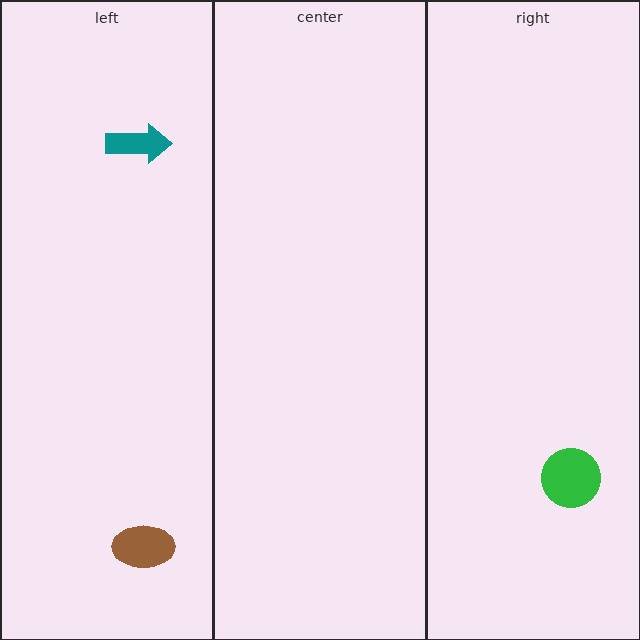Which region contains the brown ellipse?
The left region.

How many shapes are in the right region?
1.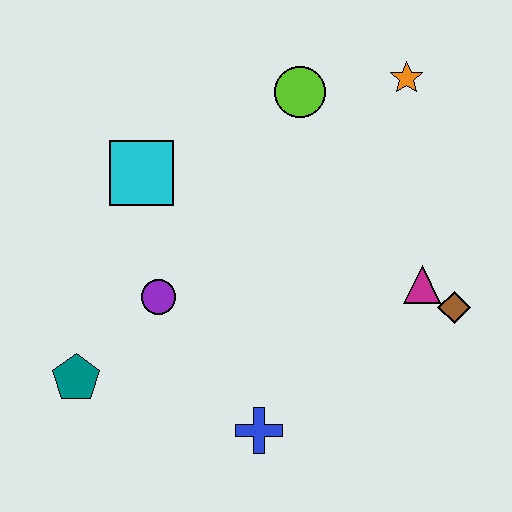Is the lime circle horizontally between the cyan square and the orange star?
Yes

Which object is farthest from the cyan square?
The brown diamond is farthest from the cyan square.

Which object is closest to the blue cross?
The purple circle is closest to the blue cross.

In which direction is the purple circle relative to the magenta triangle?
The purple circle is to the left of the magenta triangle.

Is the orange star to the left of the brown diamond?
Yes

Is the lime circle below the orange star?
Yes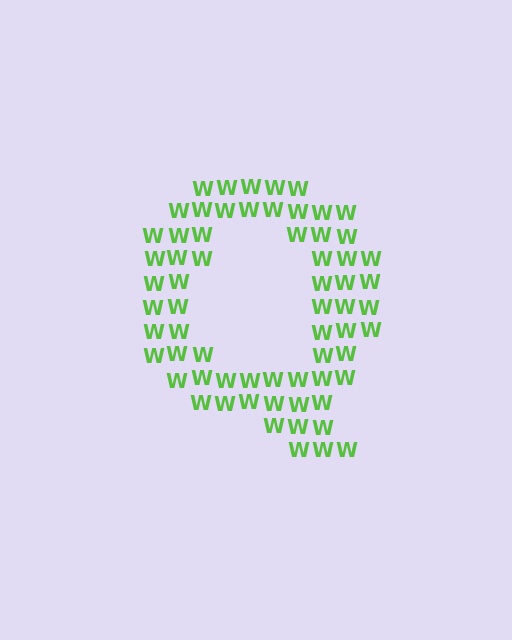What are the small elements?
The small elements are letter W's.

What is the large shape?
The large shape is the letter Q.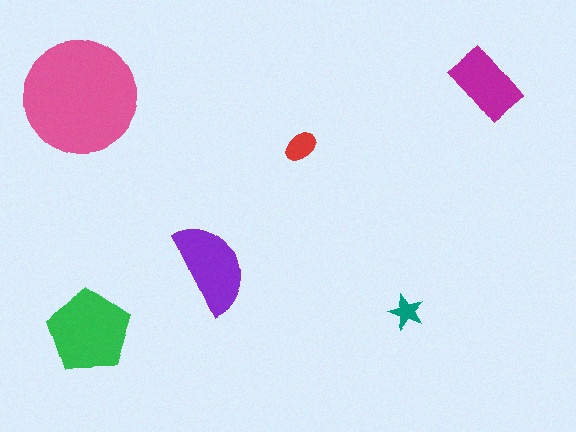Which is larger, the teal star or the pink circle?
The pink circle.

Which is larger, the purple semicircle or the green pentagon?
The green pentagon.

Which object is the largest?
The pink circle.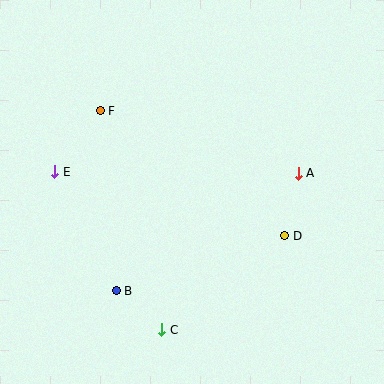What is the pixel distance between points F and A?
The distance between F and A is 208 pixels.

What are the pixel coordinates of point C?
Point C is at (162, 330).